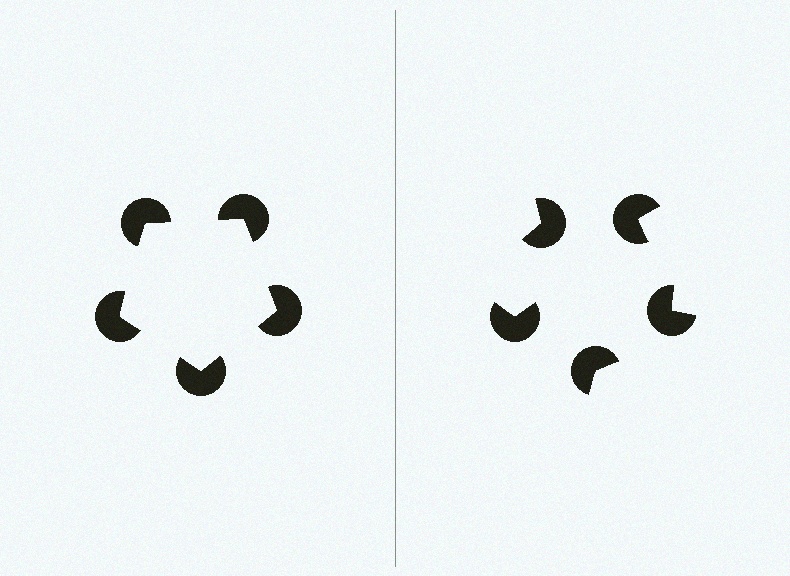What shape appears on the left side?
An illusory pentagon.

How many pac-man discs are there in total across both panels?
10 — 5 on each side.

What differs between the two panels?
The pac-man discs are positioned identically on both sides; only the wedge orientations differ. On the left they align to a pentagon; on the right they are misaligned.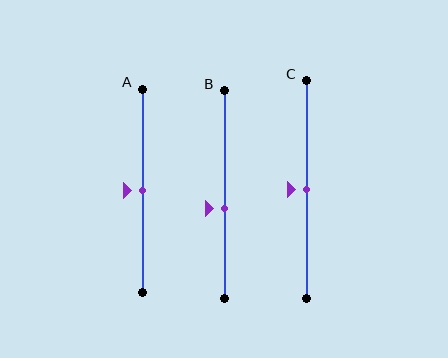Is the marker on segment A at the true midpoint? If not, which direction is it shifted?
Yes, the marker on segment A is at the true midpoint.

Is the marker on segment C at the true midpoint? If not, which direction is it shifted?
Yes, the marker on segment C is at the true midpoint.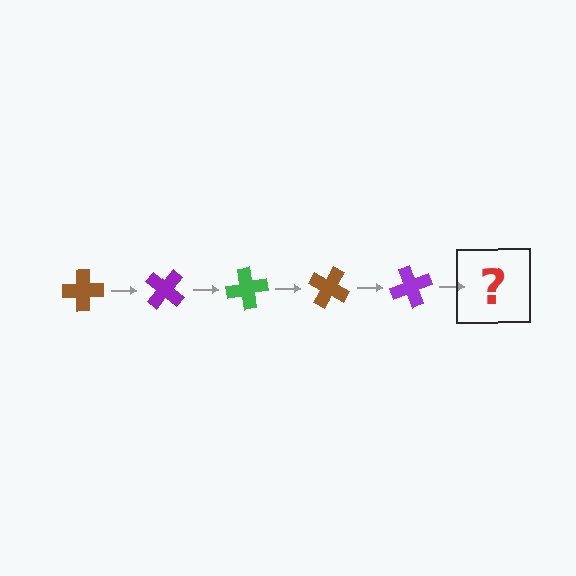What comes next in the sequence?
The next element should be a green cross, rotated 200 degrees from the start.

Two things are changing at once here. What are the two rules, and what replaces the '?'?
The two rules are that it rotates 40 degrees each step and the color cycles through brown, purple, and green. The '?' should be a green cross, rotated 200 degrees from the start.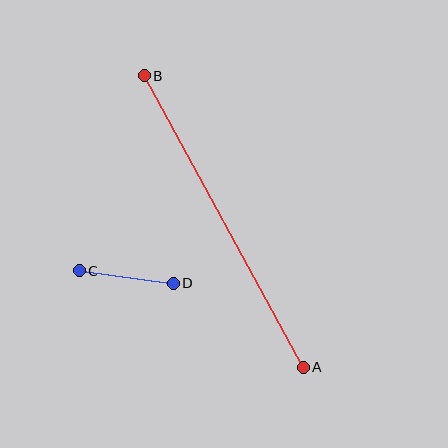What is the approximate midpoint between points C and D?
The midpoint is at approximately (126, 277) pixels.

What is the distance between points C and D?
The distance is approximately 95 pixels.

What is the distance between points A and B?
The distance is approximately 332 pixels.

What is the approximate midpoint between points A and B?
The midpoint is at approximately (224, 221) pixels.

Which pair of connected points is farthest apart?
Points A and B are farthest apart.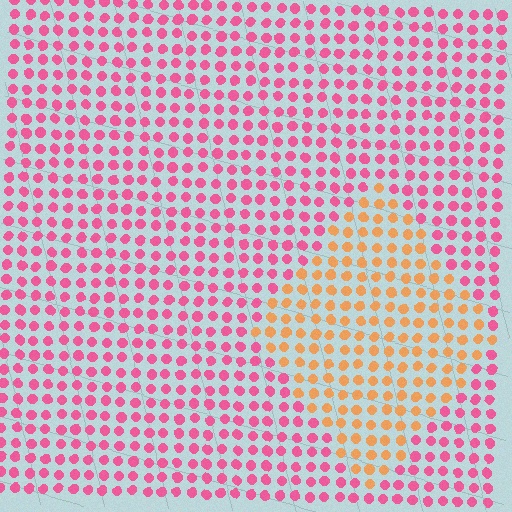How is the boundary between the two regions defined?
The boundary is defined purely by a slight shift in hue (about 54 degrees). Spacing, size, and orientation are identical on both sides.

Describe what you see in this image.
The image is filled with small pink elements in a uniform arrangement. A diamond-shaped region is visible where the elements are tinted to a slightly different hue, forming a subtle color boundary.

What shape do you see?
I see a diamond.